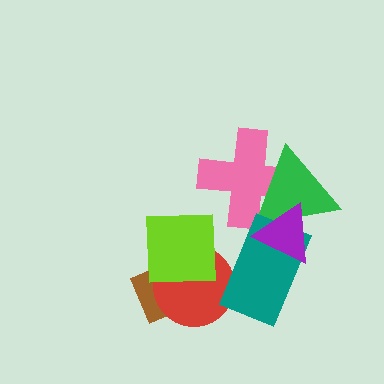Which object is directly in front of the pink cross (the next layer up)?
The green triangle is directly in front of the pink cross.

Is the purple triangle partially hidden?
No, no other shape covers it.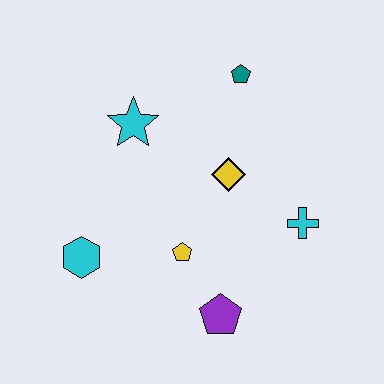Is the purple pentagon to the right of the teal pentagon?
No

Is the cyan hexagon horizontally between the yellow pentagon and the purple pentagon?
No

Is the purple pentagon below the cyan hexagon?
Yes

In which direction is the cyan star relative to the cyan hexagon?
The cyan star is above the cyan hexagon.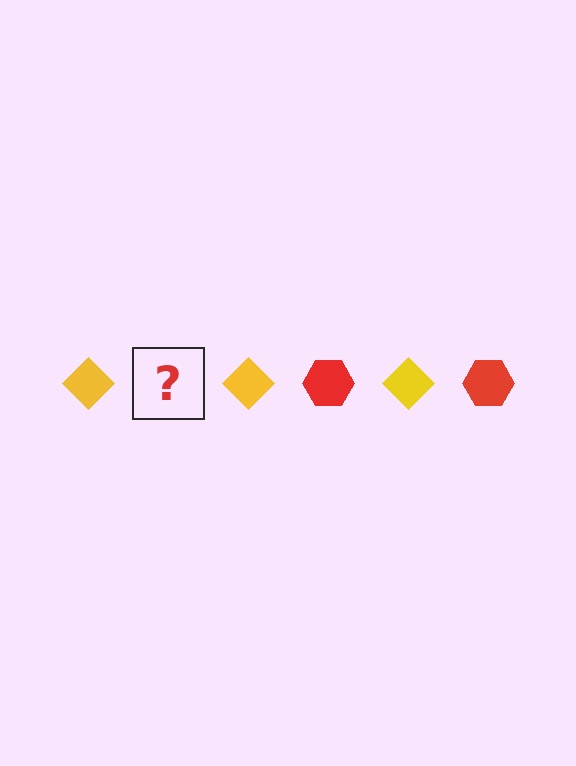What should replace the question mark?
The question mark should be replaced with a red hexagon.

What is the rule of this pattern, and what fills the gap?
The rule is that the pattern alternates between yellow diamond and red hexagon. The gap should be filled with a red hexagon.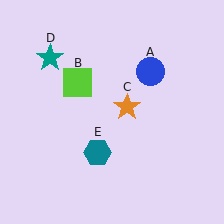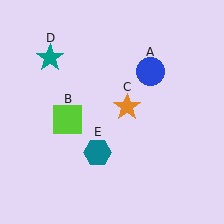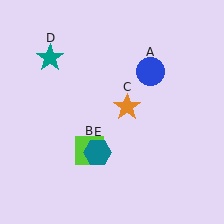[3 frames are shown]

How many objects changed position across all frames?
1 object changed position: lime square (object B).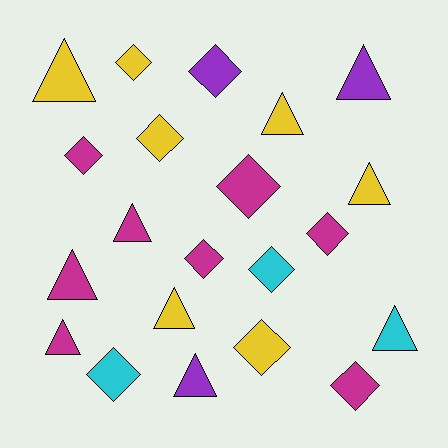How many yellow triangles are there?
There are 4 yellow triangles.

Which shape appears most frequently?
Diamond, with 11 objects.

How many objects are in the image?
There are 21 objects.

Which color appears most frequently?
Magenta, with 8 objects.